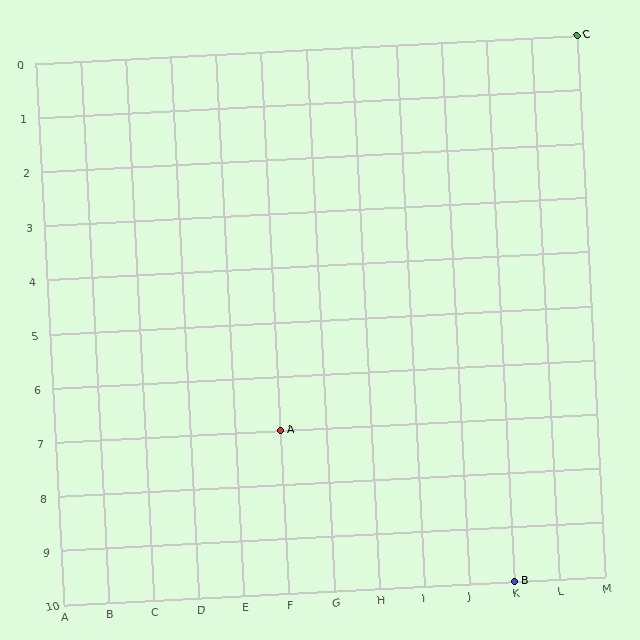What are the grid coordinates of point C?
Point C is at grid coordinates (M, 0).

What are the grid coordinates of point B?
Point B is at grid coordinates (K, 10).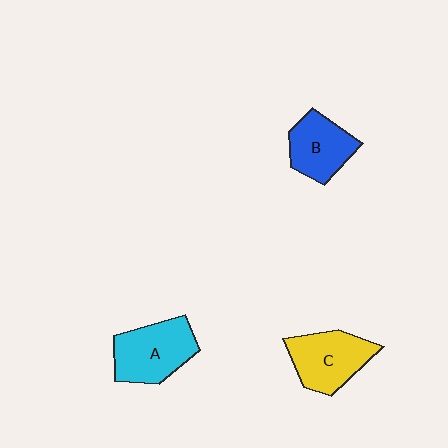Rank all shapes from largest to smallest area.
From largest to smallest: A (cyan), C (yellow), B (blue).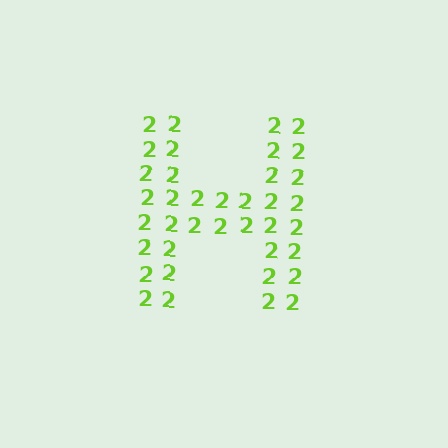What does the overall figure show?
The overall figure shows the letter H.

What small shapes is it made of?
It is made of small digit 2's.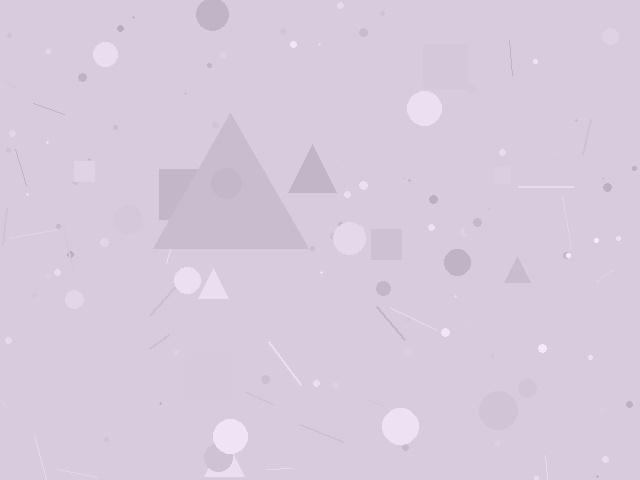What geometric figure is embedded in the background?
A triangle is embedded in the background.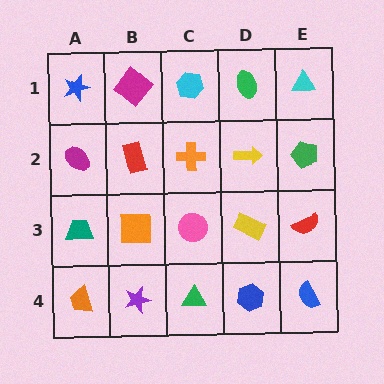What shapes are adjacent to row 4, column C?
A pink circle (row 3, column C), a purple star (row 4, column B), a blue hexagon (row 4, column D).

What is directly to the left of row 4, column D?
A green triangle.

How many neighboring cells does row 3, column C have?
4.